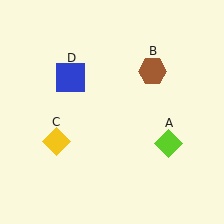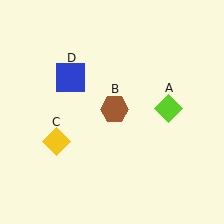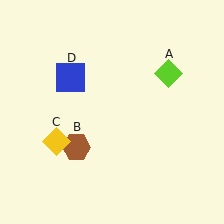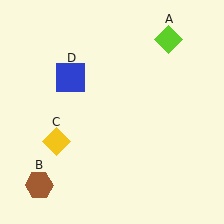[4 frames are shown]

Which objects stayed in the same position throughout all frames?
Yellow diamond (object C) and blue square (object D) remained stationary.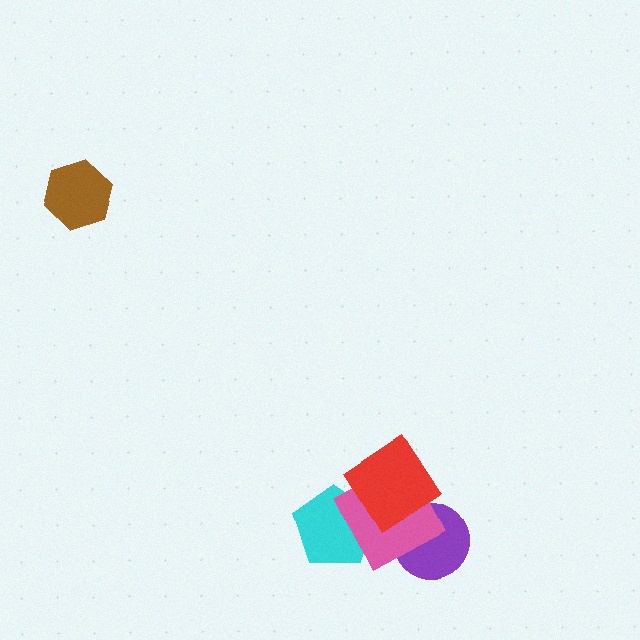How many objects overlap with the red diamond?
1 object overlaps with the red diamond.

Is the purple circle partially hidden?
Yes, it is partially covered by another shape.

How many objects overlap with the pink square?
3 objects overlap with the pink square.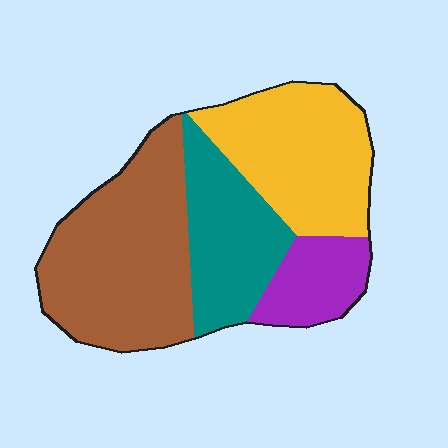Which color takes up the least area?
Purple, at roughly 10%.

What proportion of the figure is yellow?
Yellow takes up between a quarter and a half of the figure.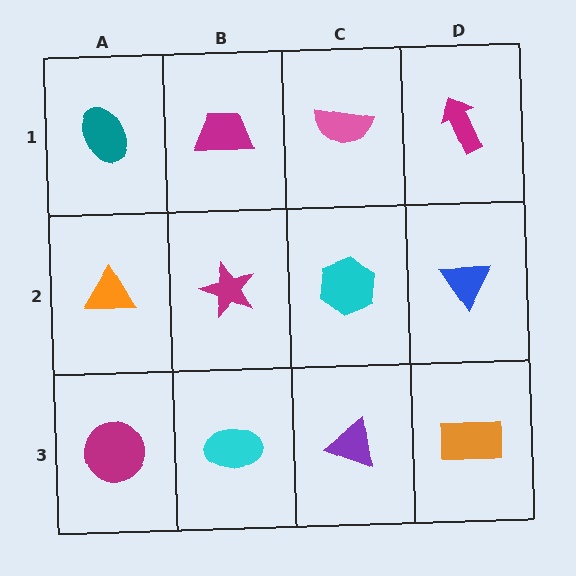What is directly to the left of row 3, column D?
A purple triangle.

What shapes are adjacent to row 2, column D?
A magenta arrow (row 1, column D), an orange rectangle (row 3, column D), a cyan hexagon (row 2, column C).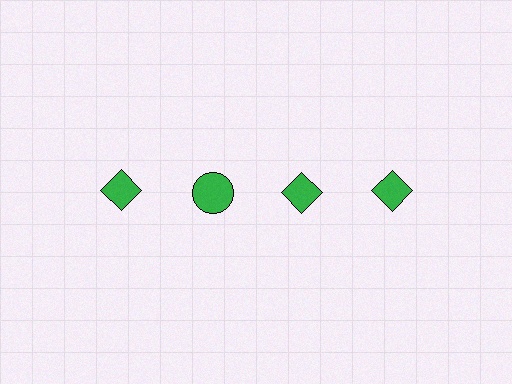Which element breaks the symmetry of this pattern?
The green circle in the top row, second from left column breaks the symmetry. All other shapes are green diamonds.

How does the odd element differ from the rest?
It has a different shape: circle instead of diamond.